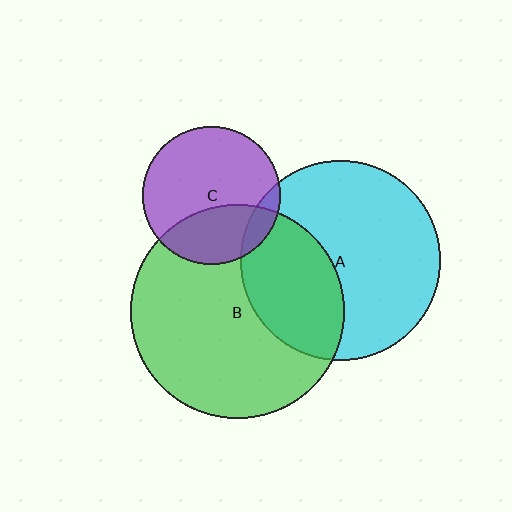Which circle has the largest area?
Circle B (green).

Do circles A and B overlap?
Yes.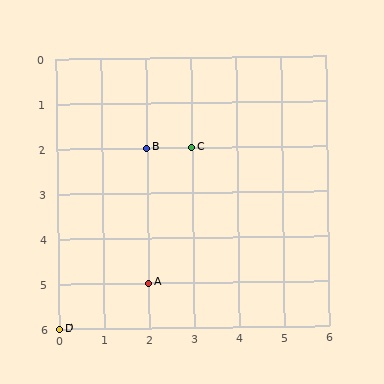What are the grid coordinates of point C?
Point C is at grid coordinates (3, 2).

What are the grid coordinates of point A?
Point A is at grid coordinates (2, 5).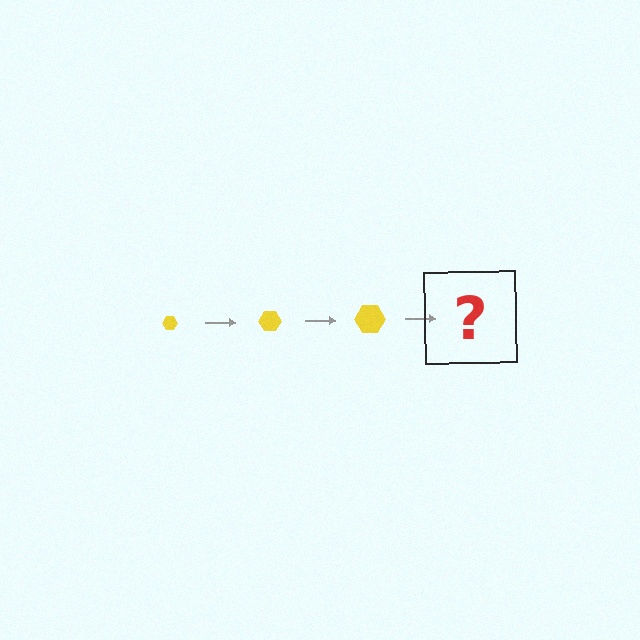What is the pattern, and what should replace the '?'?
The pattern is that the hexagon gets progressively larger each step. The '?' should be a yellow hexagon, larger than the previous one.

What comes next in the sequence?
The next element should be a yellow hexagon, larger than the previous one.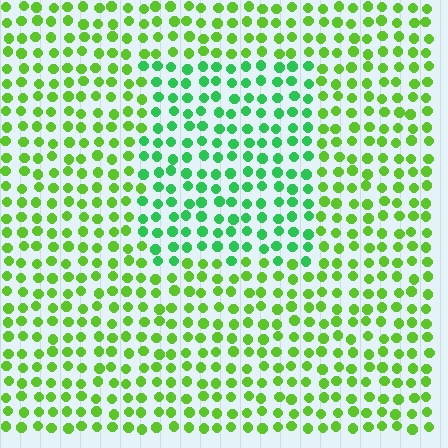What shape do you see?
I see a rectangle.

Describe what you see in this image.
The image is filled with small lime elements in a uniform arrangement. A rectangle-shaped region is visible where the elements are tinted to a slightly different hue, forming a subtle color boundary.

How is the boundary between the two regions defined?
The boundary is defined purely by a slight shift in hue (about 35 degrees). Spacing, size, and orientation are identical on both sides.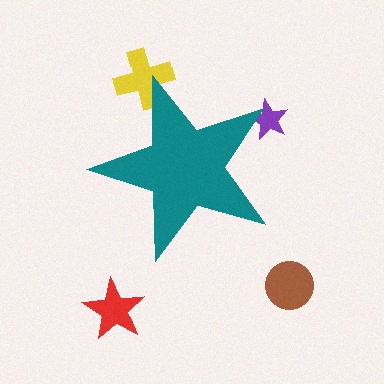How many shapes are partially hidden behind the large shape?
2 shapes are partially hidden.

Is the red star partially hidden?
No, the red star is fully visible.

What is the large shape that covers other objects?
A teal star.